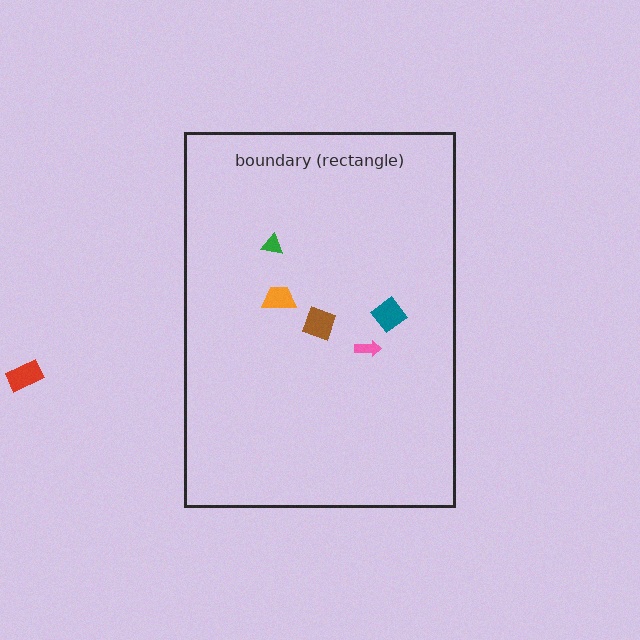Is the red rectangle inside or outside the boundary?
Outside.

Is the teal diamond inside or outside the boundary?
Inside.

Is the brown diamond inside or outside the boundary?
Inside.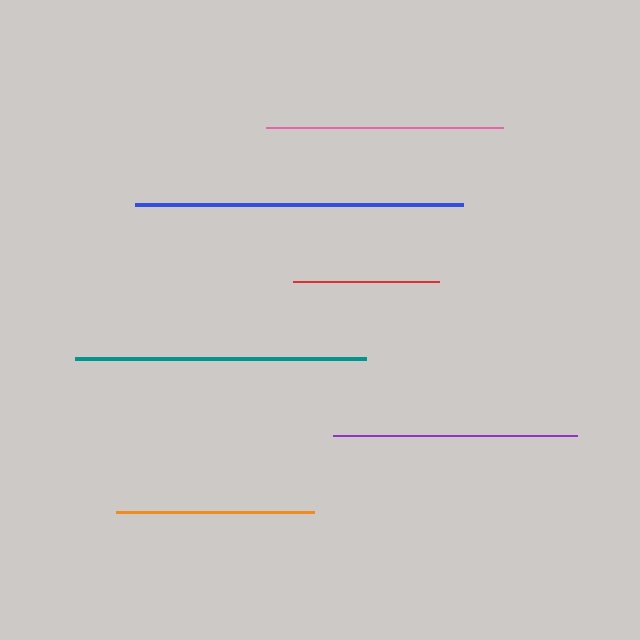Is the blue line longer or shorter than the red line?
The blue line is longer than the red line.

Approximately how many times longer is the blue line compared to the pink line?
The blue line is approximately 1.4 times the length of the pink line.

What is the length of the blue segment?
The blue segment is approximately 327 pixels long.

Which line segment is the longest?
The blue line is the longest at approximately 327 pixels.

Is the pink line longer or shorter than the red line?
The pink line is longer than the red line.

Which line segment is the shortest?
The red line is the shortest at approximately 147 pixels.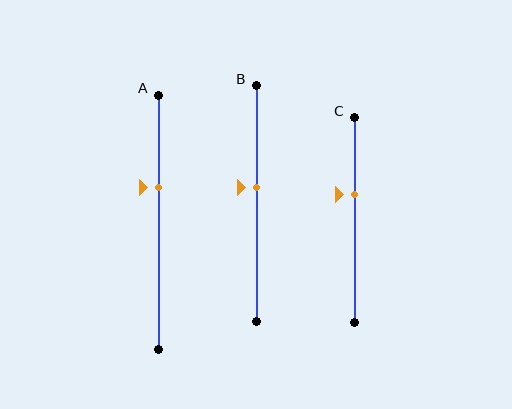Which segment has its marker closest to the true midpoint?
Segment B has its marker closest to the true midpoint.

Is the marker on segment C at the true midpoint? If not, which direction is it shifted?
No, the marker on segment C is shifted upward by about 12% of the segment length.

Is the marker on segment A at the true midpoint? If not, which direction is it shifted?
No, the marker on segment A is shifted upward by about 14% of the segment length.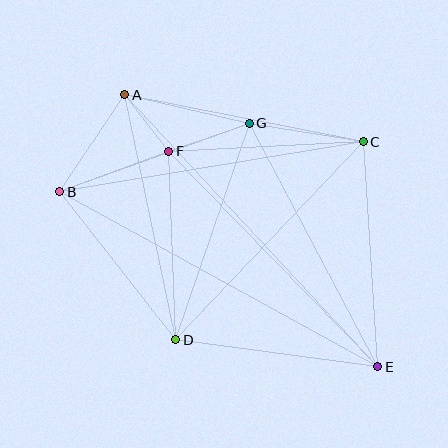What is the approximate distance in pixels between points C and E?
The distance between C and E is approximately 226 pixels.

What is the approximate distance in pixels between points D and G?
The distance between D and G is approximately 229 pixels.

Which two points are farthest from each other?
Points A and E are farthest from each other.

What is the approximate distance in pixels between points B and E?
The distance between B and E is approximately 363 pixels.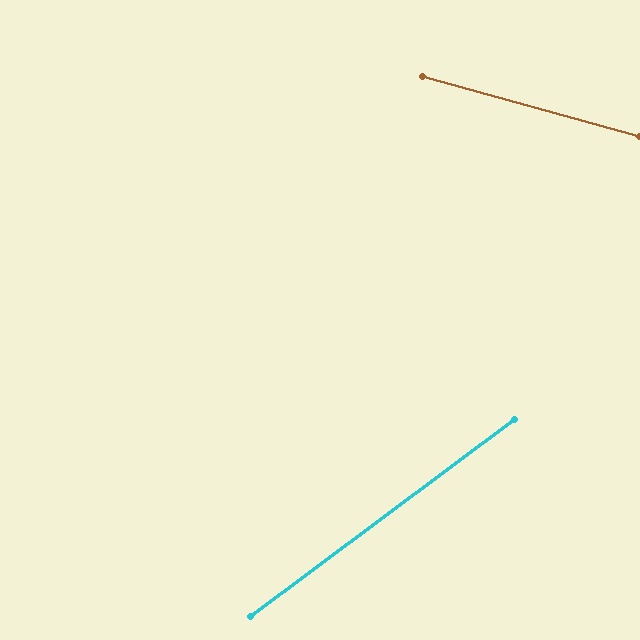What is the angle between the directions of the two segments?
Approximately 52 degrees.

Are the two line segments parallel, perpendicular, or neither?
Neither parallel nor perpendicular — they differ by about 52°.